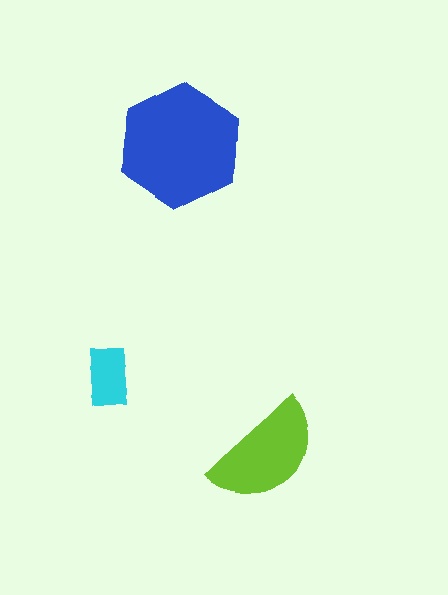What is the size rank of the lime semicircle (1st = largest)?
2nd.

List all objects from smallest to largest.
The cyan rectangle, the lime semicircle, the blue hexagon.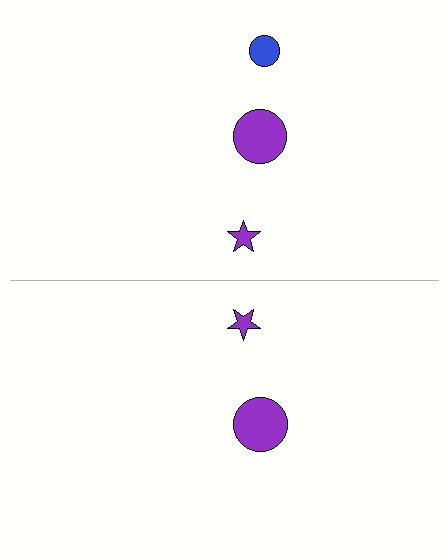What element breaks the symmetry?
A blue circle is missing from the bottom side.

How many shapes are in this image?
There are 5 shapes in this image.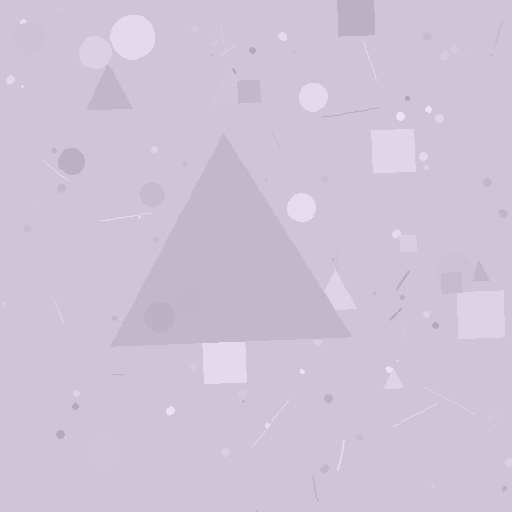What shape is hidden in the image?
A triangle is hidden in the image.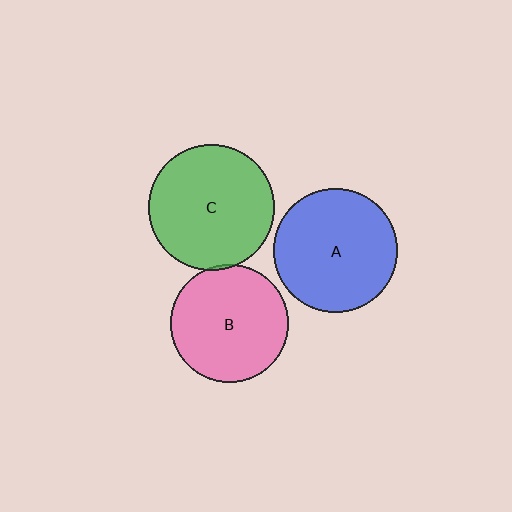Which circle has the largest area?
Circle C (green).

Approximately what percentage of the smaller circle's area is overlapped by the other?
Approximately 5%.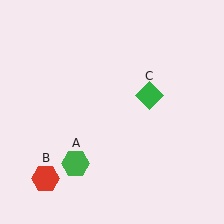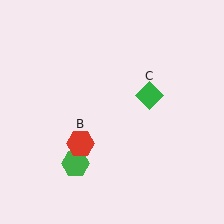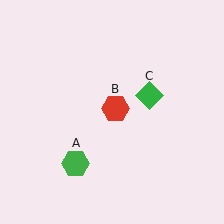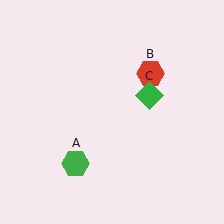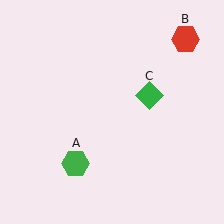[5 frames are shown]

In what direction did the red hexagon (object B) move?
The red hexagon (object B) moved up and to the right.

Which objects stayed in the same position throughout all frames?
Green hexagon (object A) and green diamond (object C) remained stationary.